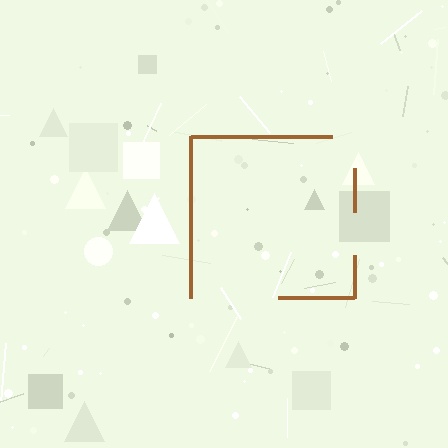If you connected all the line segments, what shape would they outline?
They would outline a square.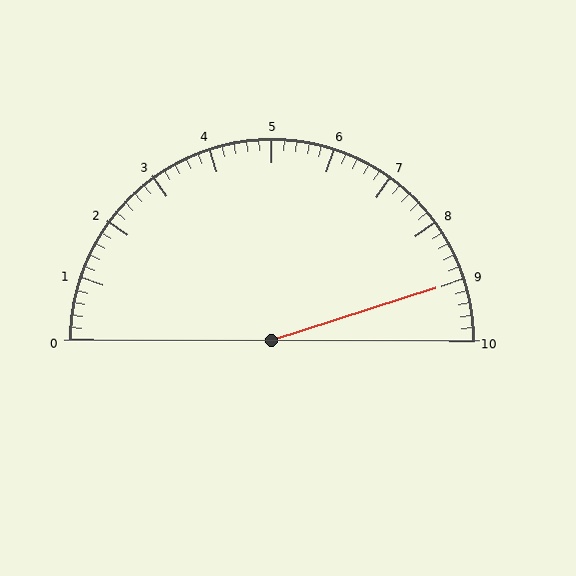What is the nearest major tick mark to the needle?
The nearest major tick mark is 9.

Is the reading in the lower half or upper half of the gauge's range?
The reading is in the upper half of the range (0 to 10).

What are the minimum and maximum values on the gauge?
The gauge ranges from 0 to 10.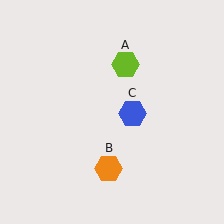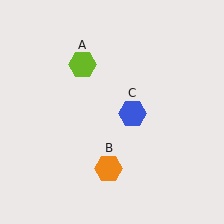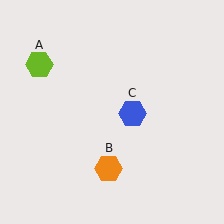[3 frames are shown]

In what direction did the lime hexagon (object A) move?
The lime hexagon (object A) moved left.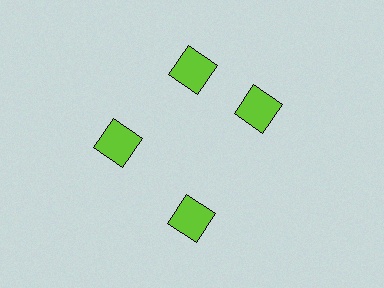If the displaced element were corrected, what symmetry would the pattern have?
It would have 4-fold rotational symmetry — the pattern would map onto itself every 90 degrees.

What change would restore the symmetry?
The symmetry would be restored by rotating it back into even spacing with its neighbors so that all 4 squares sit at equal angles and equal distance from the center.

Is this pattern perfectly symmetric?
No. The 4 lime squares are arranged in a ring, but one element near the 3 o'clock position is rotated out of alignment along the ring, breaking the 4-fold rotational symmetry.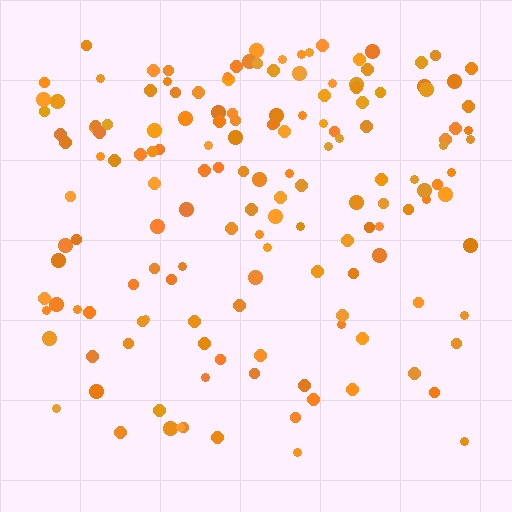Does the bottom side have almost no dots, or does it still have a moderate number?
Still a moderate number, just noticeably fewer than the top.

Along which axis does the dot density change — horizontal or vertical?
Vertical.